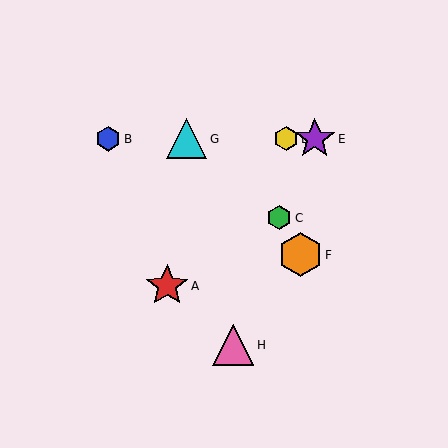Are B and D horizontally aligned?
Yes, both are at y≈139.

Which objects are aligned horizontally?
Objects B, D, E, G are aligned horizontally.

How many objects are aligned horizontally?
4 objects (B, D, E, G) are aligned horizontally.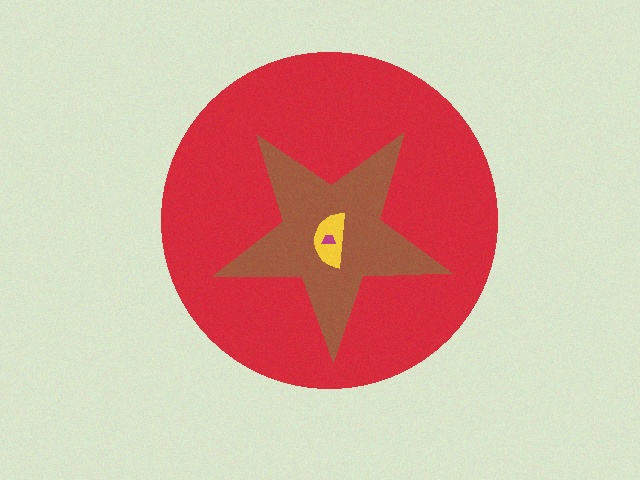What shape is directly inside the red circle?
The brown star.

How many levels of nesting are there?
4.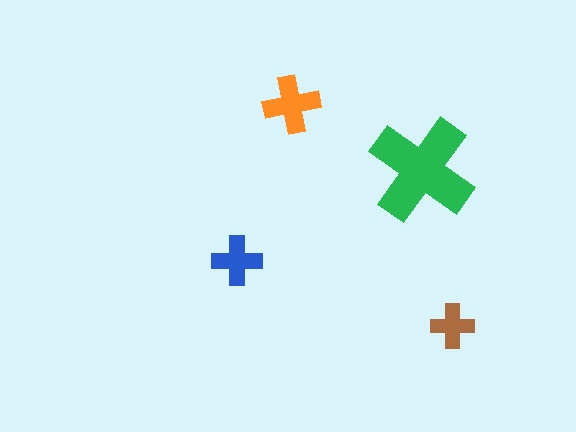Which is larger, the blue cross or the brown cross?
The blue one.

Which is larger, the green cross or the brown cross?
The green one.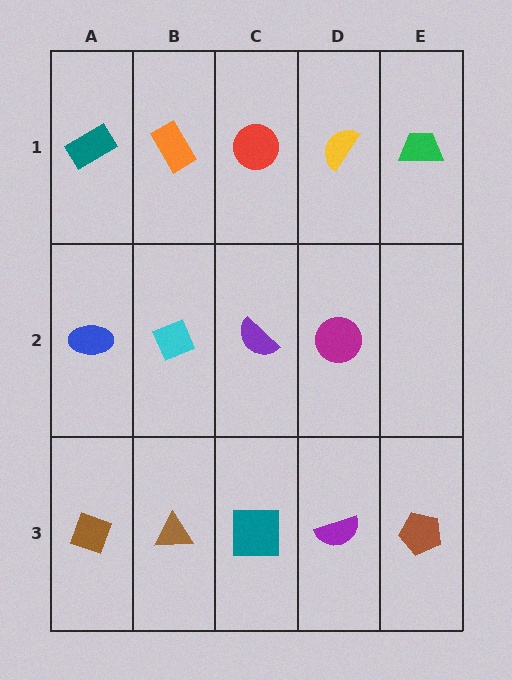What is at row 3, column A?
A brown diamond.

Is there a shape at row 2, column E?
No, that cell is empty.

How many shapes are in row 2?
4 shapes.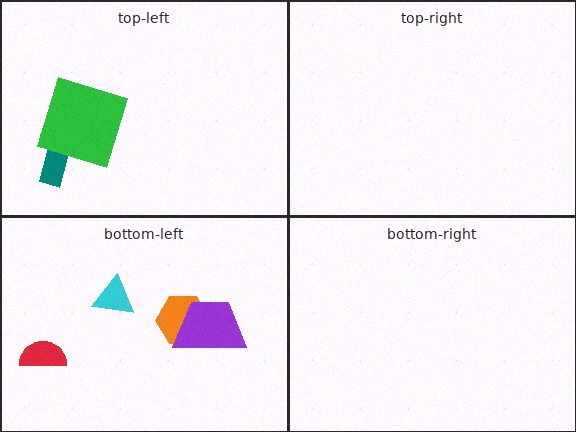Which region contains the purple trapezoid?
The bottom-left region.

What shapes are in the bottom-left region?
The red semicircle, the orange hexagon, the cyan triangle, the purple trapezoid.